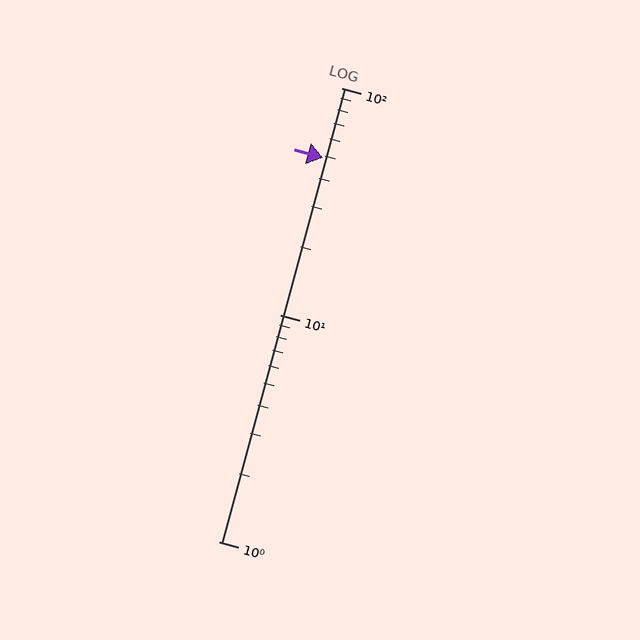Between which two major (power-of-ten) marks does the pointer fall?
The pointer is between 10 and 100.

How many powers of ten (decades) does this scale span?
The scale spans 2 decades, from 1 to 100.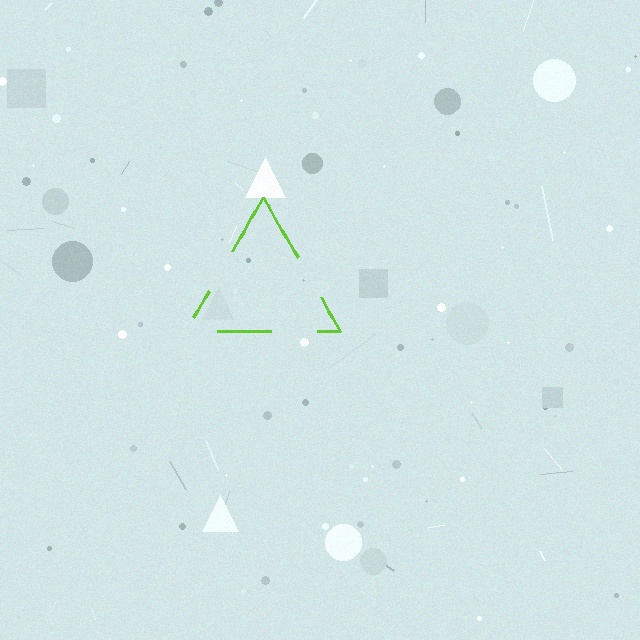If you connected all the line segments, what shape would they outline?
They would outline a triangle.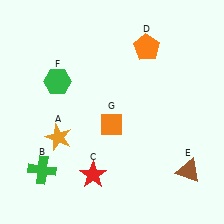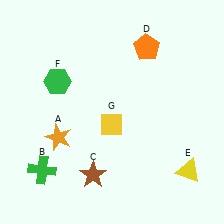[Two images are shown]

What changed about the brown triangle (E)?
In Image 1, E is brown. In Image 2, it changed to yellow.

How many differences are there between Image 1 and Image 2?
There are 3 differences between the two images.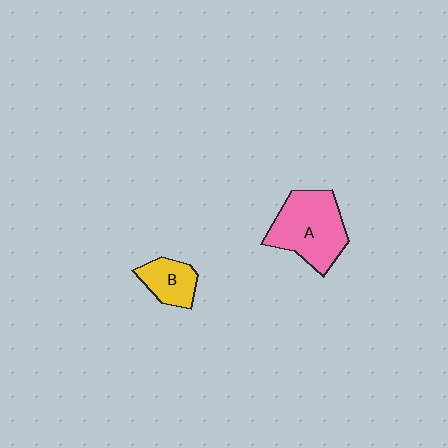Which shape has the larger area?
Shape A (pink).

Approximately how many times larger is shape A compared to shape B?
Approximately 2.1 times.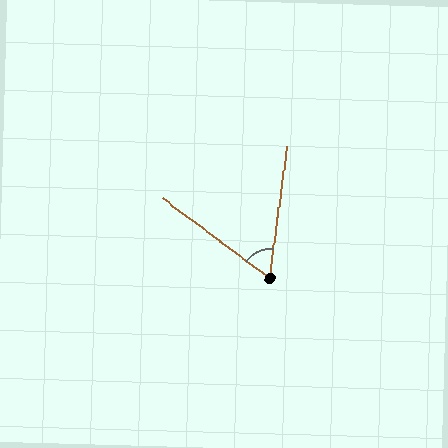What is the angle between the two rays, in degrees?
Approximately 61 degrees.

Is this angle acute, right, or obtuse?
It is acute.